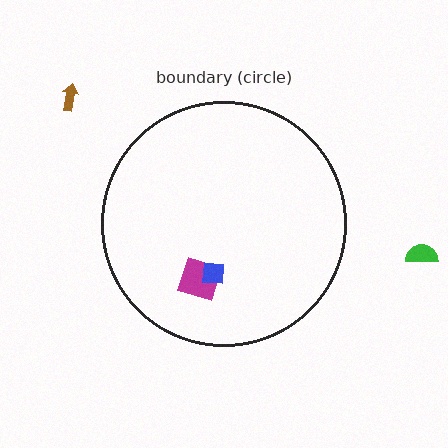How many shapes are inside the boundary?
2 inside, 2 outside.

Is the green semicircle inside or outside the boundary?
Outside.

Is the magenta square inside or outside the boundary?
Inside.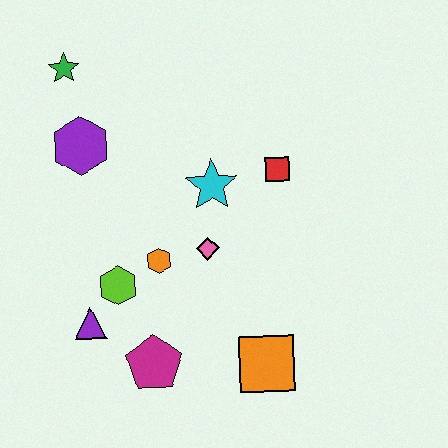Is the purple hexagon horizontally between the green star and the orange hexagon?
Yes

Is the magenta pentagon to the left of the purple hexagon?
No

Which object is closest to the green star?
The purple hexagon is closest to the green star.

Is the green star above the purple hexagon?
Yes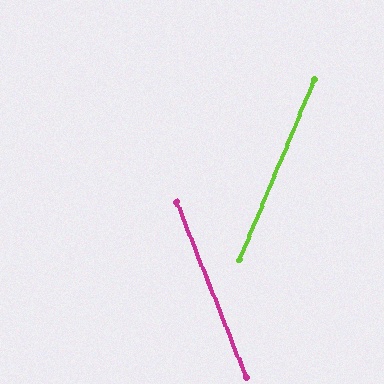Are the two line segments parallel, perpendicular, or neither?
Neither parallel nor perpendicular — they differ by about 44°.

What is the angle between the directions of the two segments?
Approximately 44 degrees.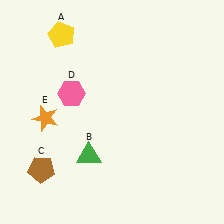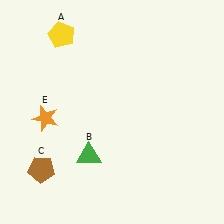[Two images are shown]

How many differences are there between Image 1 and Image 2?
There is 1 difference between the two images.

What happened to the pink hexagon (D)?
The pink hexagon (D) was removed in Image 2. It was in the top-left area of Image 1.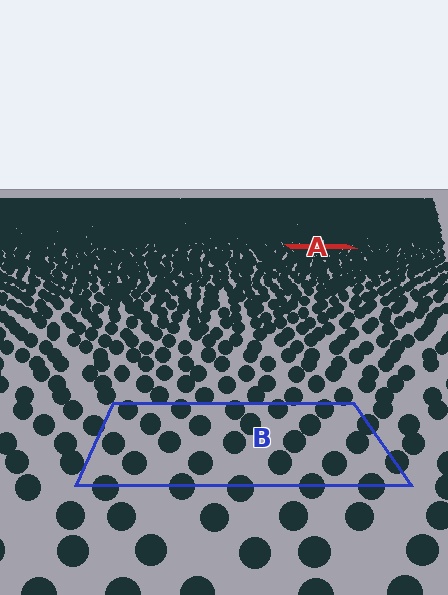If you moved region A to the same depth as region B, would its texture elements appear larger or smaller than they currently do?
They would appear larger. At a closer depth, the same texture elements are projected at a bigger on-screen size.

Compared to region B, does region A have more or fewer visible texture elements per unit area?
Region A has more texture elements per unit area — they are packed more densely because it is farther away.